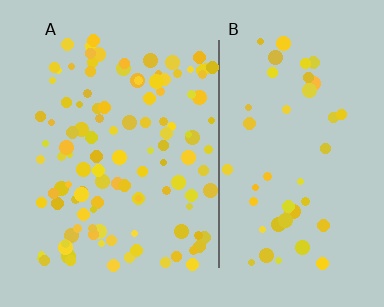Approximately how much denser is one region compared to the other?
Approximately 2.3× — region A over region B.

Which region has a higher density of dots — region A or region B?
A (the left).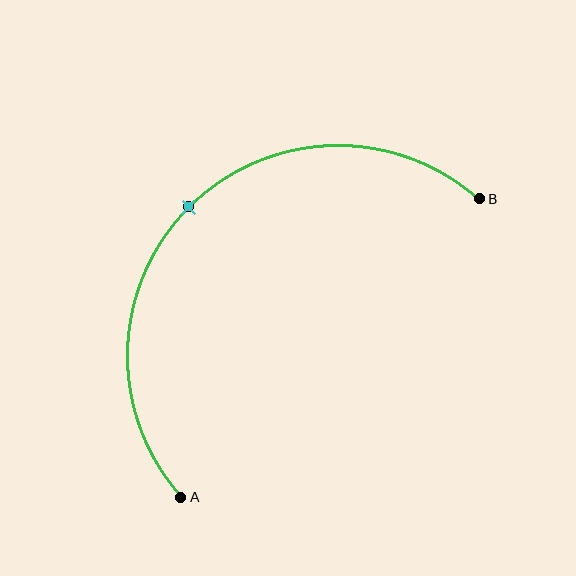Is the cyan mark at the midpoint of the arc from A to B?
Yes. The cyan mark lies on the arc at equal arc-length from both A and B — it is the arc midpoint.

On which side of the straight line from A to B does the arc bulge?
The arc bulges above and to the left of the straight line connecting A and B.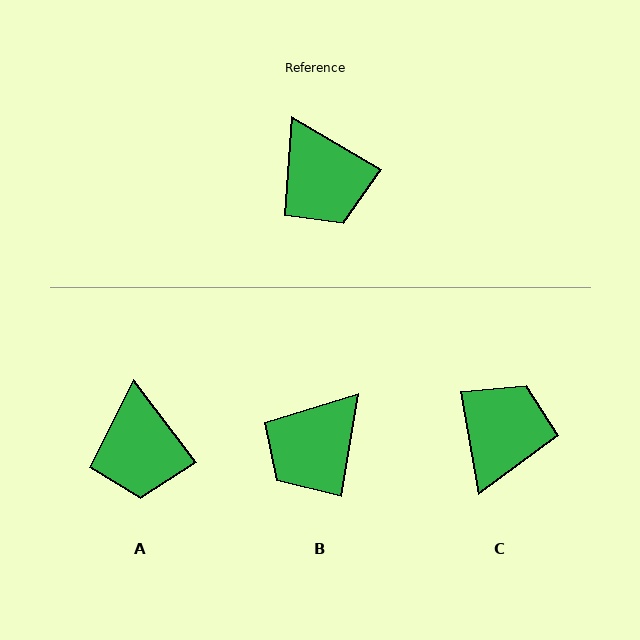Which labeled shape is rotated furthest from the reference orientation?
C, about 130 degrees away.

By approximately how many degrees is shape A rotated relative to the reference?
Approximately 23 degrees clockwise.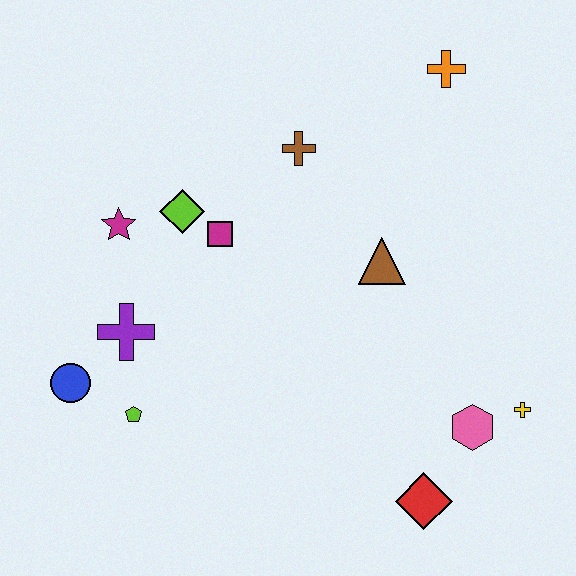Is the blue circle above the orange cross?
No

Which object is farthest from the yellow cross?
The blue circle is farthest from the yellow cross.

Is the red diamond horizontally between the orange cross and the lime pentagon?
Yes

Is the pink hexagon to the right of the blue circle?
Yes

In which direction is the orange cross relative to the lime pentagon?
The orange cross is above the lime pentagon.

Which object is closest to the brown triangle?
The brown cross is closest to the brown triangle.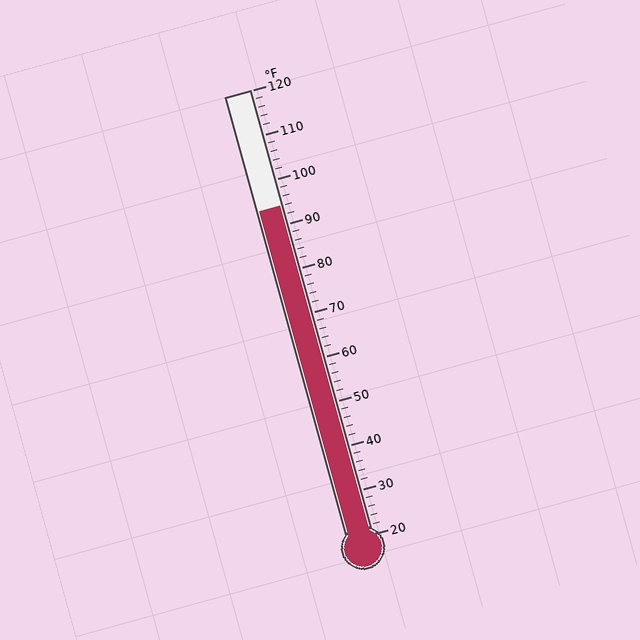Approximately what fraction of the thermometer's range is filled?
The thermometer is filled to approximately 75% of its range.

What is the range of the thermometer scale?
The thermometer scale ranges from 20°F to 120°F.